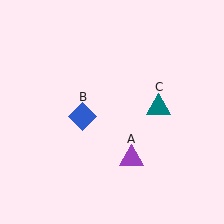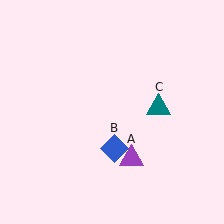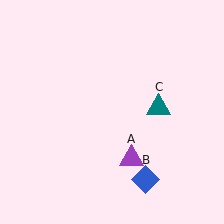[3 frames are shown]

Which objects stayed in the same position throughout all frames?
Purple triangle (object A) and teal triangle (object C) remained stationary.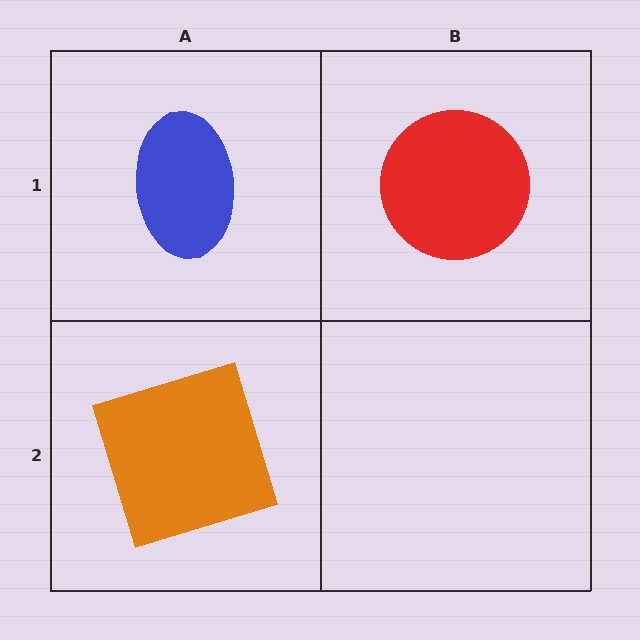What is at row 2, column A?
An orange square.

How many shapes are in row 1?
2 shapes.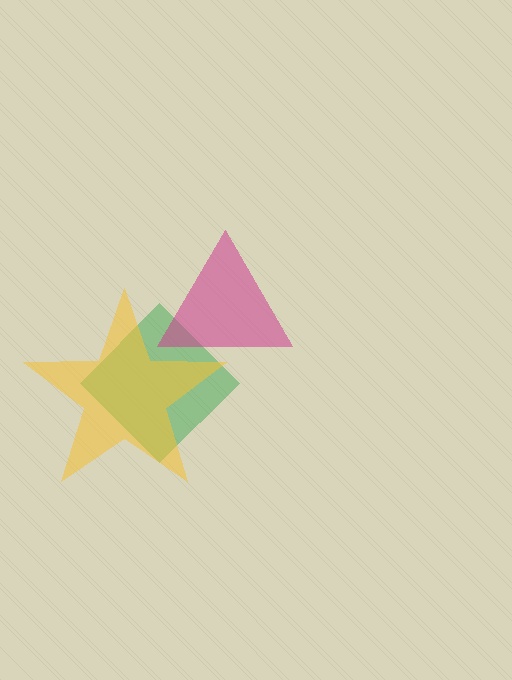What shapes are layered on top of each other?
The layered shapes are: a green diamond, a yellow star, a magenta triangle.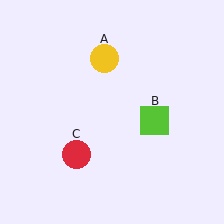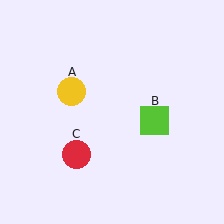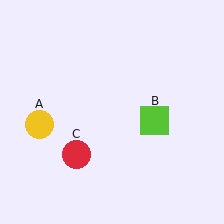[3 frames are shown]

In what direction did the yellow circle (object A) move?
The yellow circle (object A) moved down and to the left.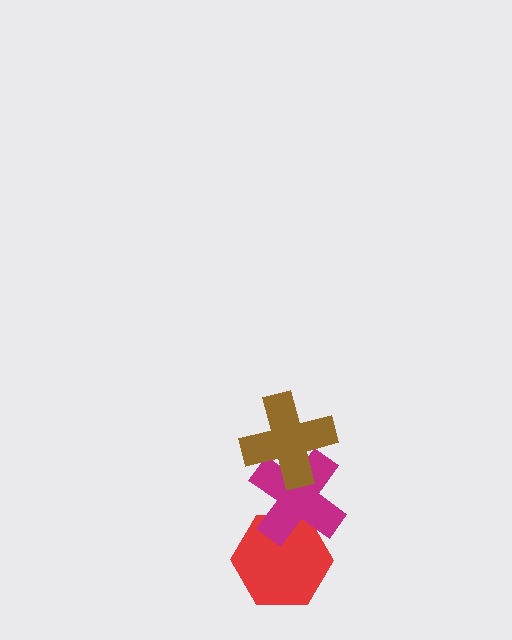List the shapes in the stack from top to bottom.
From top to bottom: the brown cross, the magenta cross, the red hexagon.